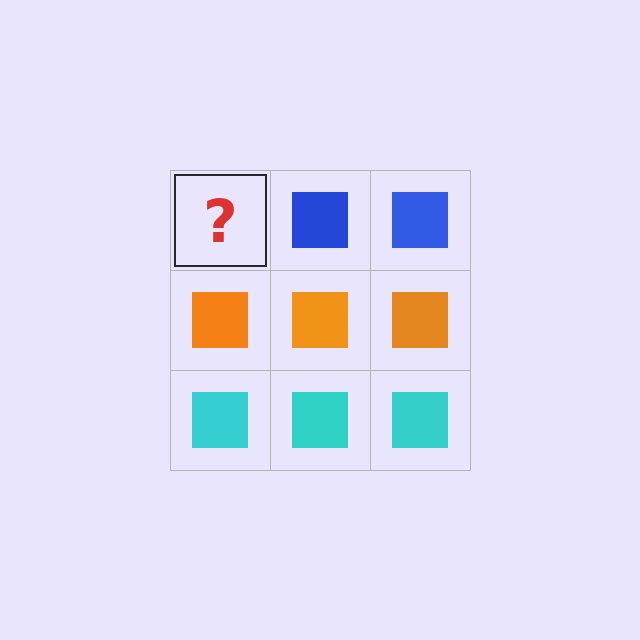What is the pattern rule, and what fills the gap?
The rule is that each row has a consistent color. The gap should be filled with a blue square.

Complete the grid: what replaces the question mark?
The question mark should be replaced with a blue square.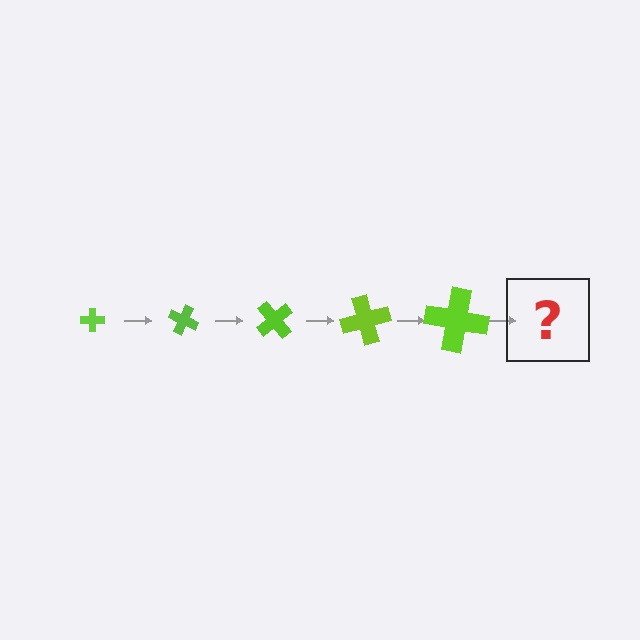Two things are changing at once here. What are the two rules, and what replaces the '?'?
The two rules are that the cross grows larger each step and it rotates 25 degrees each step. The '?' should be a cross, larger than the previous one and rotated 125 degrees from the start.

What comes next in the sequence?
The next element should be a cross, larger than the previous one and rotated 125 degrees from the start.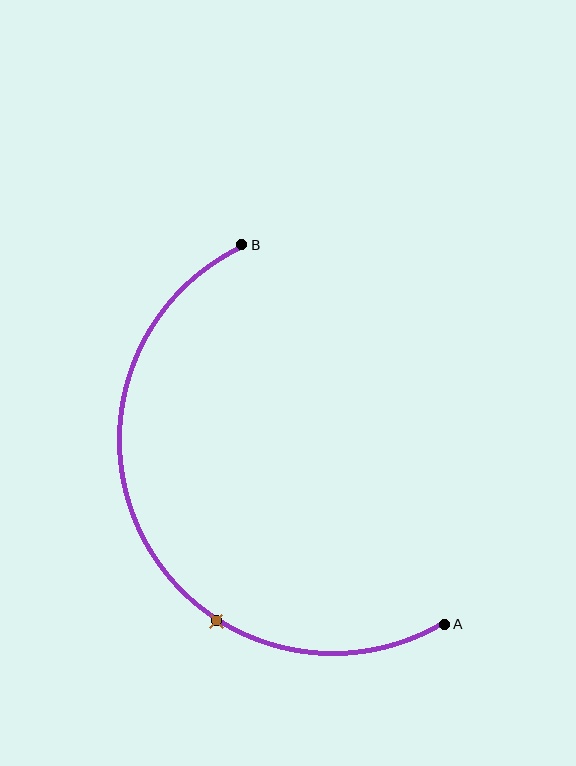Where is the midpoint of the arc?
The arc midpoint is the point on the curve farthest from the straight line joining A and B. It sits to the left of that line.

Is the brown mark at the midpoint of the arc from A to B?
No. The brown mark lies on the arc but is closer to endpoint A. The arc midpoint would be at the point on the curve equidistant along the arc from both A and B.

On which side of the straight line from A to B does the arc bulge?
The arc bulges to the left of the straight line connecting A and B.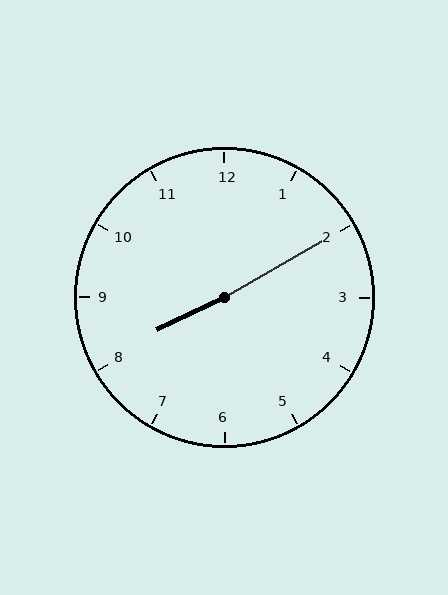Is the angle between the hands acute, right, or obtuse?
It is obtuse.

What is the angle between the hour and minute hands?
Approximately 175 degrees.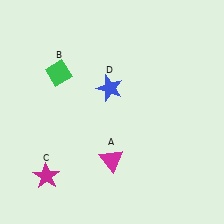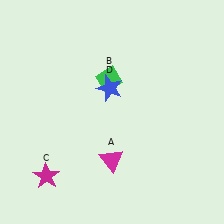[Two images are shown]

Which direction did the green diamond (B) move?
The green diamond (B) moved right.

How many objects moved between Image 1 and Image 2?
1 object moved between the two images.